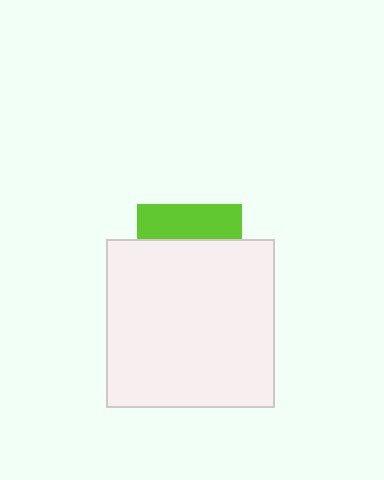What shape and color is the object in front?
The object in front is a white square.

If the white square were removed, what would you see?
You would see the complete lime square.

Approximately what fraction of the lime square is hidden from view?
Roughly 66% of the lime square is hidden behind the white square.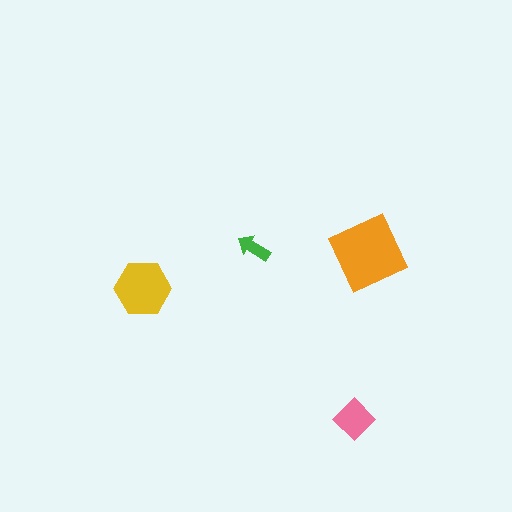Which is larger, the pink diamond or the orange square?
The orange square.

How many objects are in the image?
There are 4 objects in the image.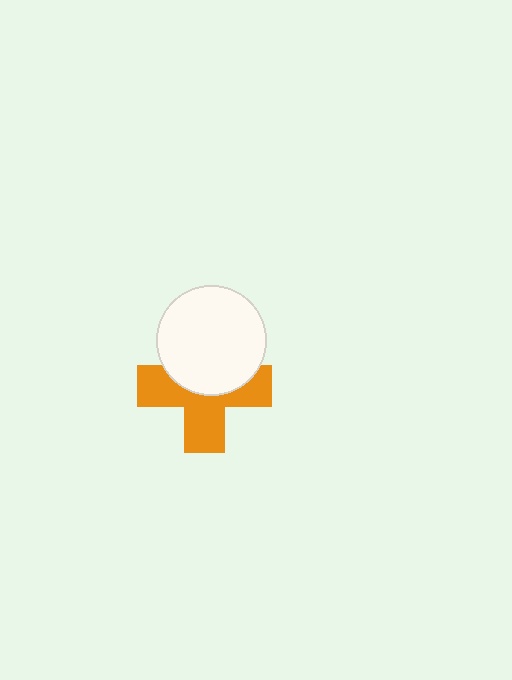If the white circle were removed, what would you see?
You would see the complete orange cross.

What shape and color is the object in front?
The object in front is a white circle.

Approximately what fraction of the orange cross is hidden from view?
Roughly 43% of the orange cross is hidden behind the white circle.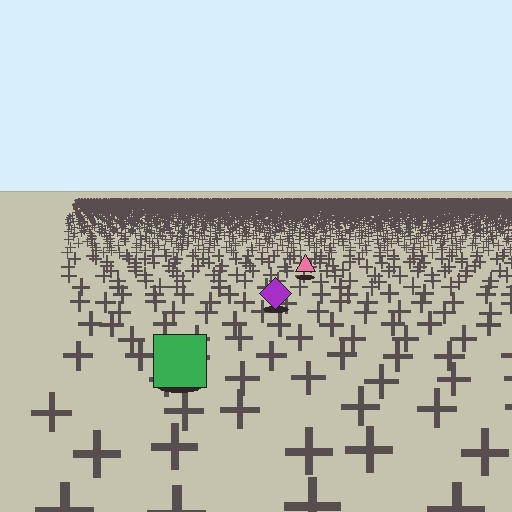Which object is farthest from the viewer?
The pink triangle is farthest from the viewer. It appears smaller and the ground texture around it is denser.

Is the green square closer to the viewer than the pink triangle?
Yes. The green square is closer — you can tell from the texture gradient: the ground texture is coarser near it.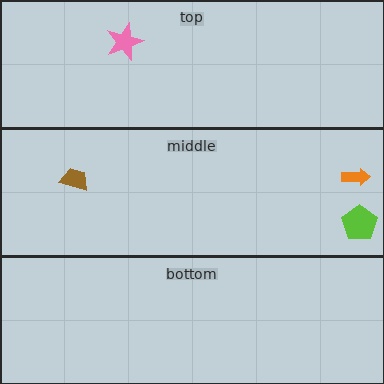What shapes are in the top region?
The pink star.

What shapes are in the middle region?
The lime pentagon, the orange arrow, the brown trapezoid.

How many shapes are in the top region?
1.